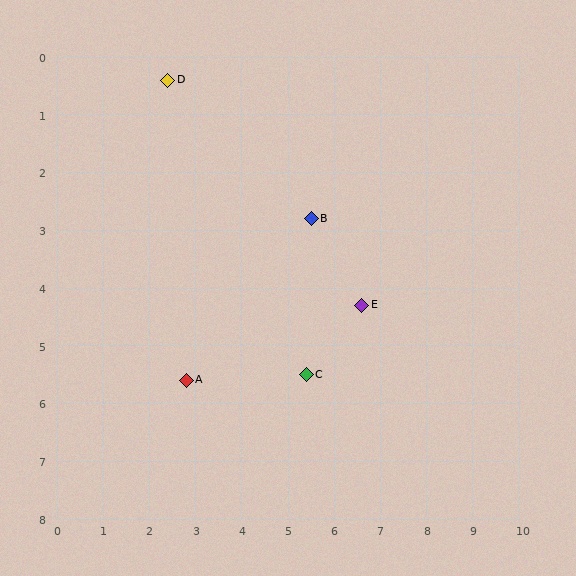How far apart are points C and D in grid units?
Points C and D are about 5.9 grid units apart.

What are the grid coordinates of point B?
Point B is at approximately (5.5, 2.8).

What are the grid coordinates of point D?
Point D is at approximately (2.4, 0.4).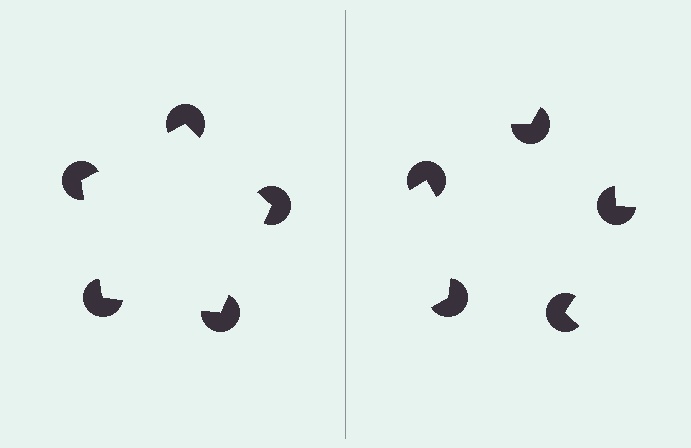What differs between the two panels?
The pac-man discs are positioned identically on both sides; only the wedge orientations differ. On the left they align to a pentagon; on the right they are misaligned.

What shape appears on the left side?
An illusory pentagon.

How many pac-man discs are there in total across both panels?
10 — 5 on each side.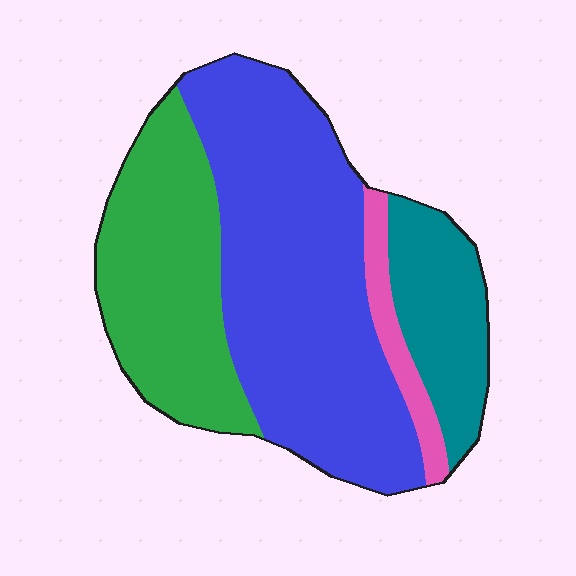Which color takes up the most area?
Blue, at roughly 50%.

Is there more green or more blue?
Blue.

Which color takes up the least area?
Pink, at roughly 5%.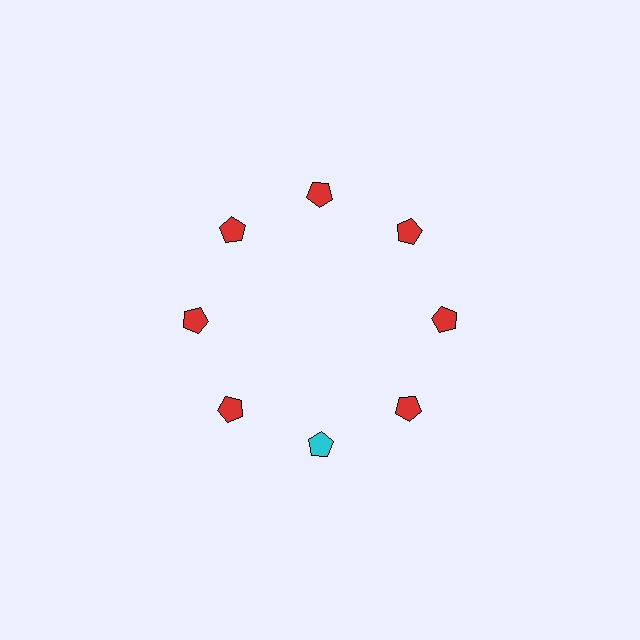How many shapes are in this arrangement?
There are 8 shapes arranged in a ring pattern.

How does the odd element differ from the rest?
It has a different color: cyan instead of red.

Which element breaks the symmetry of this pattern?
The cyan pentagon at roughly the 6 o'clock position breaks the symmetry. All other shapes are red pentagons.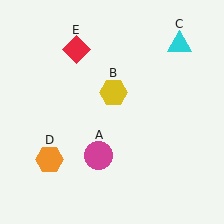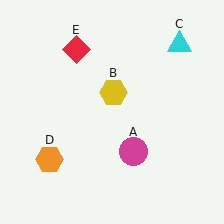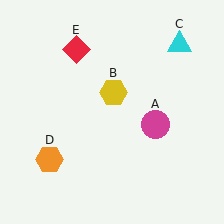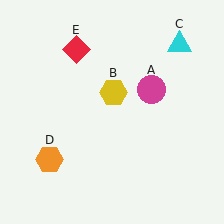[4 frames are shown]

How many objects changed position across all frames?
1 object changed position: magenta circle (object A).